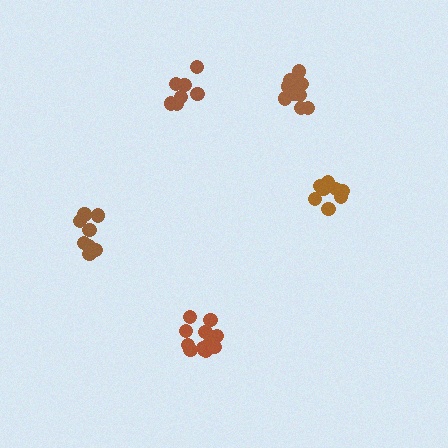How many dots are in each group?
Group 1: 13 dots, Group 2: 8 dots, Group 3: 12 dots, Group 4: 8 dots, Group 5: 8 dots (49 total).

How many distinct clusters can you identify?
There are 5 distinct clusters.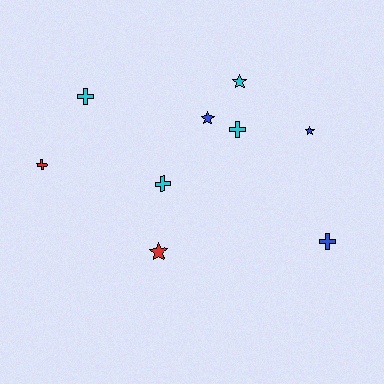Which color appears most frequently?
Cyan, with 4 objects.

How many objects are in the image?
There are 9 objects.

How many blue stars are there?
There are 2 blue stars.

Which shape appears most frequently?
Cross, with 5 objects.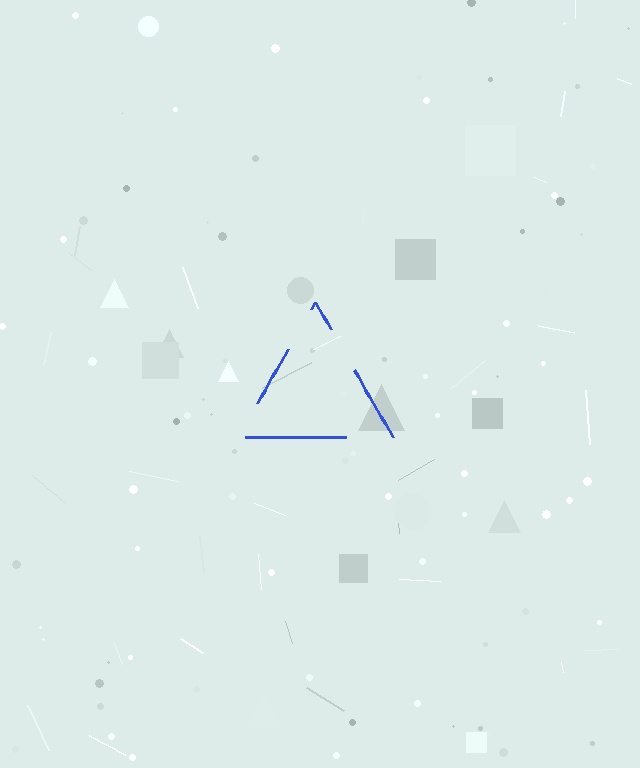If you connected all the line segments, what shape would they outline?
They would outline a triangle.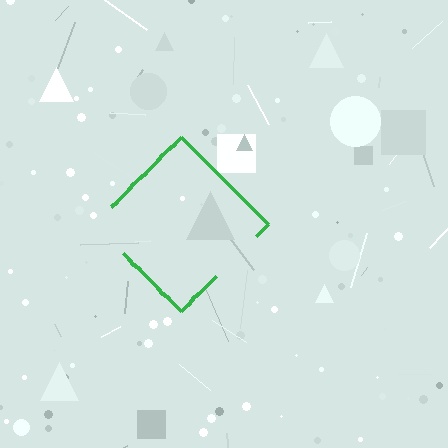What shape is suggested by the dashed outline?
The dashed outline suggests a diamond.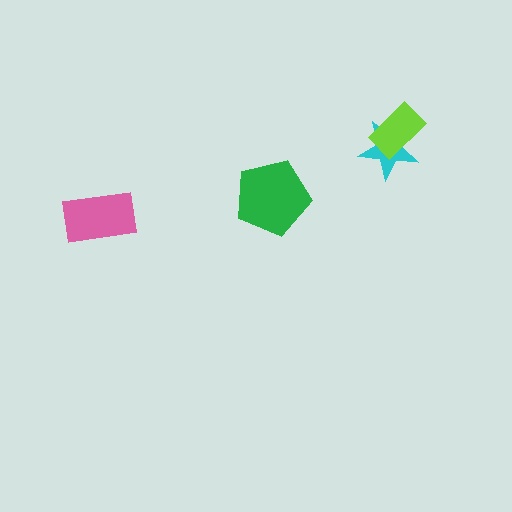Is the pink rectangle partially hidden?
No, no other shape covers it.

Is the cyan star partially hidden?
Yes, it is partially covered by another shape.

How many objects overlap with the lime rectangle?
1 object overlaps with the lime rectangle.